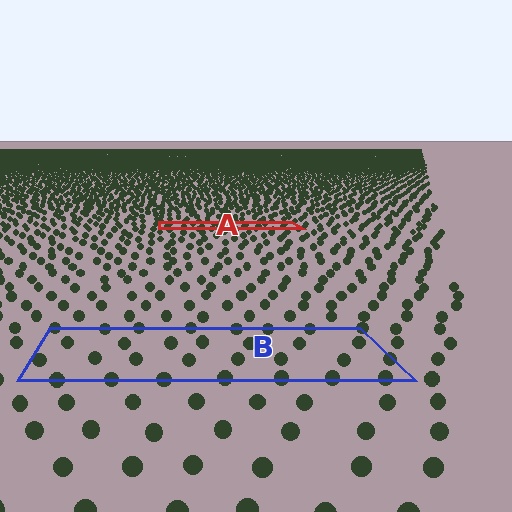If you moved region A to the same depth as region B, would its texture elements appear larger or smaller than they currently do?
They would appear larger. At a closer depth, the same texture elements are projected at a bigger on-screen size.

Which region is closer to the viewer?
Region B is closer. The texture elements there are larger and more spread out.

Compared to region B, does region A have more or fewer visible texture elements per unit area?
Region A has more texture elements per unit area — they are packed more densely because it is farther away.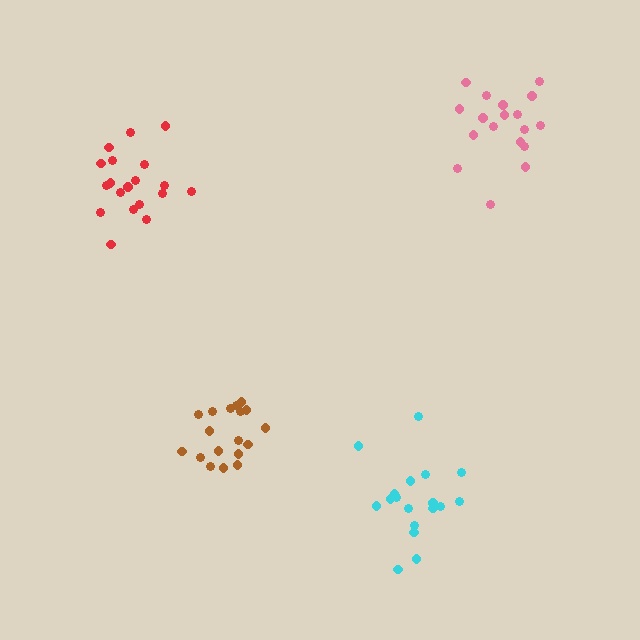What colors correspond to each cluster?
The clusters are colored: cyan, pink, red, brown.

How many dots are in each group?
Group 1: 18 dots, Group 2: 18 dots, Group 3: 19 dots, Group 4: 18 dots (73 total).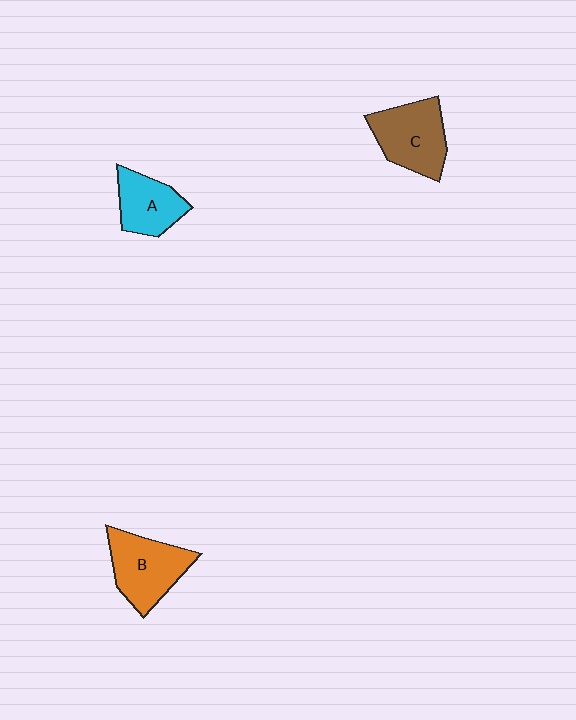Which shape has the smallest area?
Shape A (cyan).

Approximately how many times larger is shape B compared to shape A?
Approximately 1.3 times.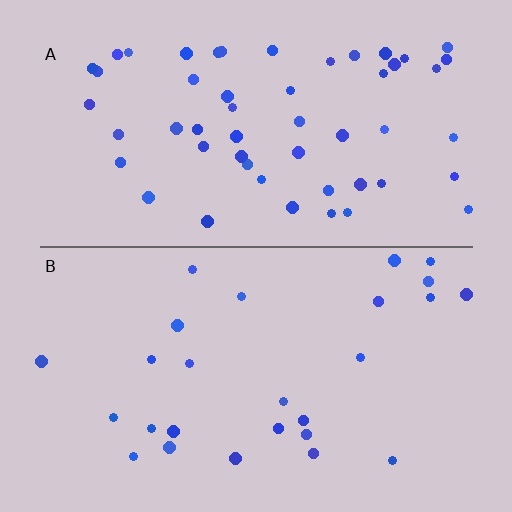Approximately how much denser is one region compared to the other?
Approximately 2.1× — region A over region B.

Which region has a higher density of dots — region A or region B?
A (the top).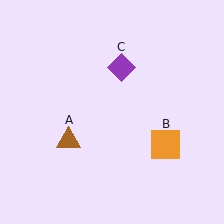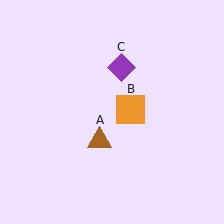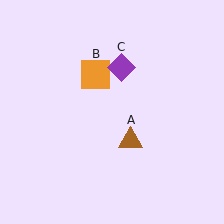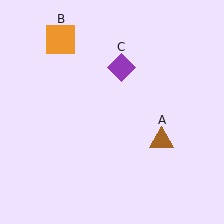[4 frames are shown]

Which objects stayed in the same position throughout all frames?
Purple diamond (object C) remained stationary.